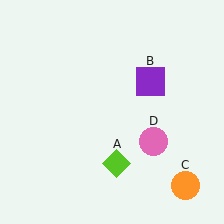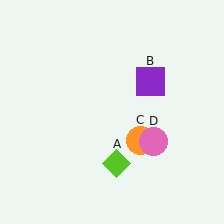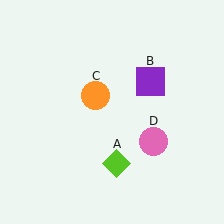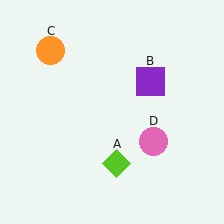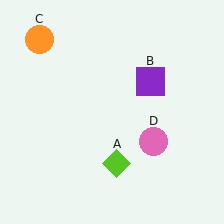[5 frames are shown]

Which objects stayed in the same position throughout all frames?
Lime diamond (object A) and purple square (object B) and pink circle (object D) remained stationary.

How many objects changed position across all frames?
1 object changed position: orange circle (object C).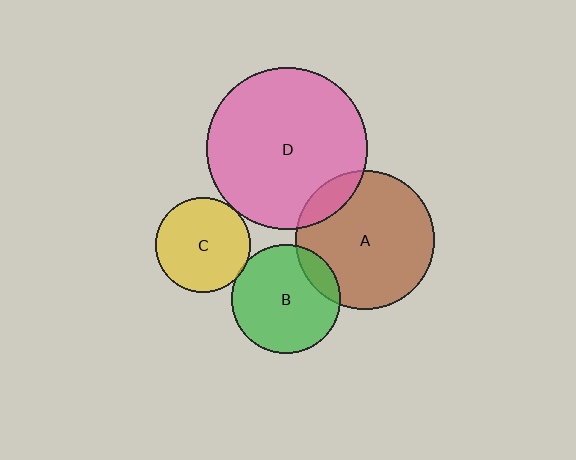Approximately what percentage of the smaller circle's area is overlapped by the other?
Approximately 10%.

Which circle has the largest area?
Circle D (pink).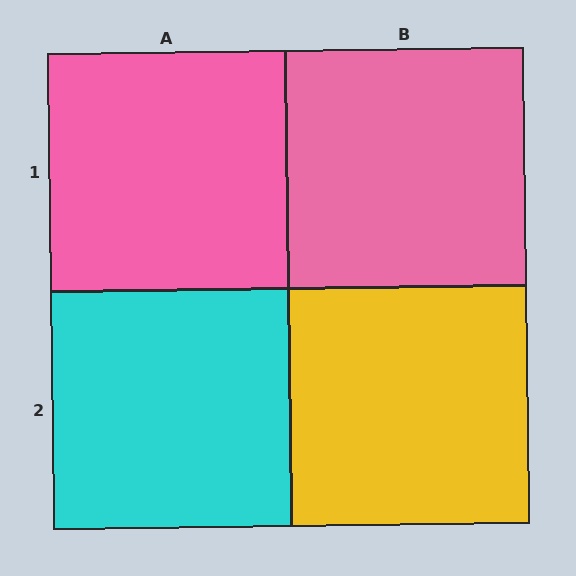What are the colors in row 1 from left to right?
Pink, pink.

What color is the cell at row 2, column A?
Cyan.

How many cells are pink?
2 cells are pink.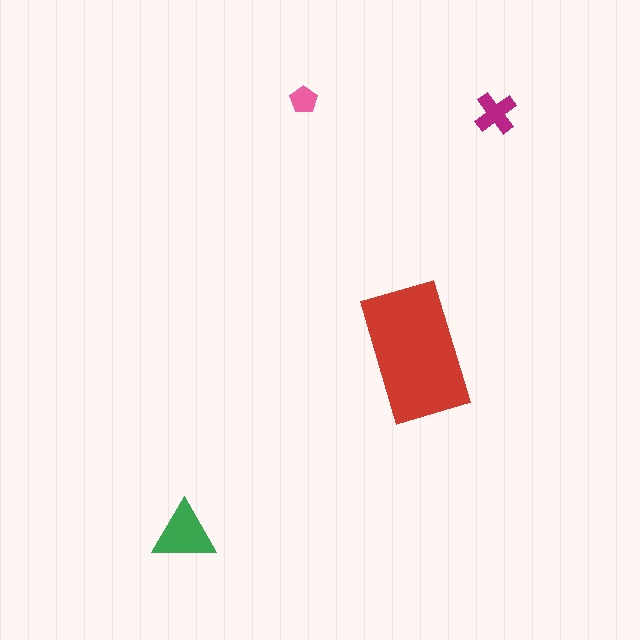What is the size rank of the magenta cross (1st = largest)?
3rd.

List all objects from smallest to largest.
The pink pentagon, the magenta cross, the green triangle, the red rectangle.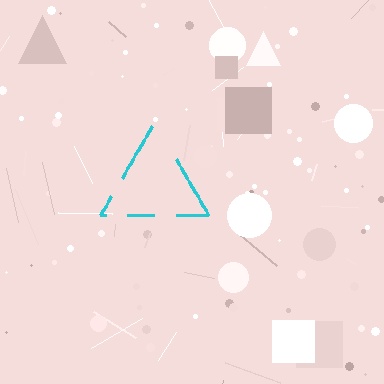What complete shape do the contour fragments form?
The contour fragments form a triangle.